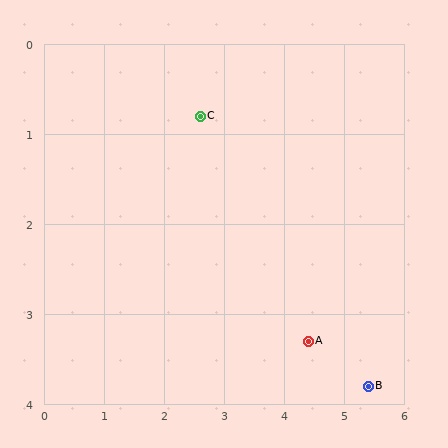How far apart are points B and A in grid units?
Points B and A are about 1.1 grid units apart.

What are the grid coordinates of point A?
Point A is at approximately (4.4, 3.3).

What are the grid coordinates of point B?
Point B is at approximately (5.4, 3.8).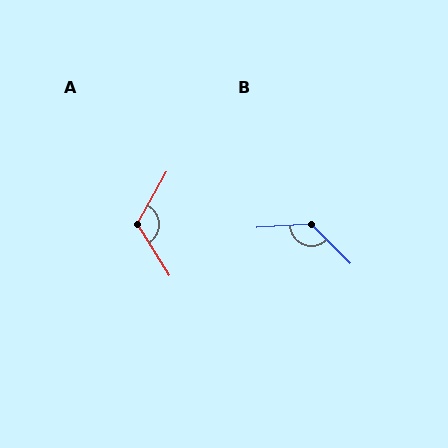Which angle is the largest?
B, at approximately 131 degrees.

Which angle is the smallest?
A, at approximately 119 degrees.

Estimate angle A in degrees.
Approximately 119 degrees.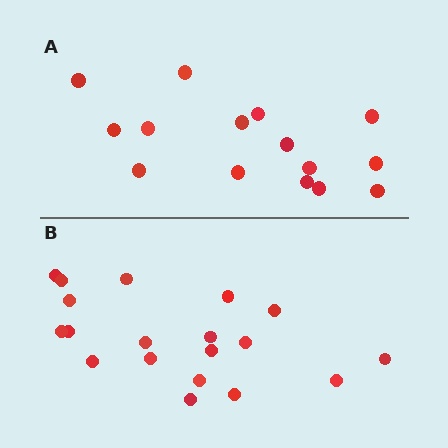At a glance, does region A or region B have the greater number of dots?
Region B (the bottom region) has more dots.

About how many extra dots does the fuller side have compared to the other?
Region B has about 4 more dots than region A.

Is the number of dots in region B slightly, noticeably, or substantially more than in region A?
Region B has noticeably more, but not dramatically so. The ratio is roughly 1.3 to 1.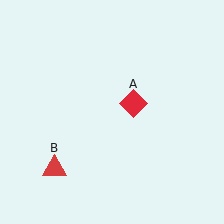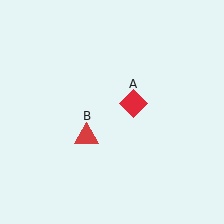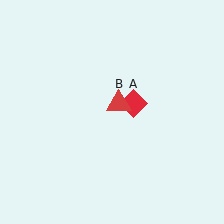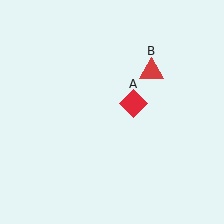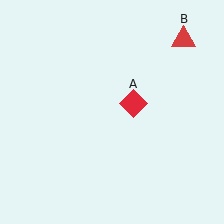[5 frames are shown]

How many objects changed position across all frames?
1 object changed position: red triangle (object B).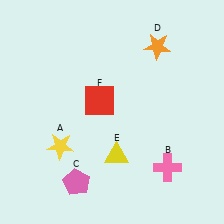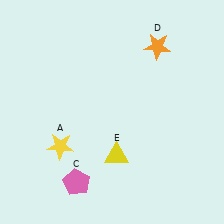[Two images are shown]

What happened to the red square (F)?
The red square (F) was removed in Image 2. It was in the top-left area of Image 1.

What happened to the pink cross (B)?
The pink cross (B) was removed in Image 2. It was in the bottom-right area of Image 1.